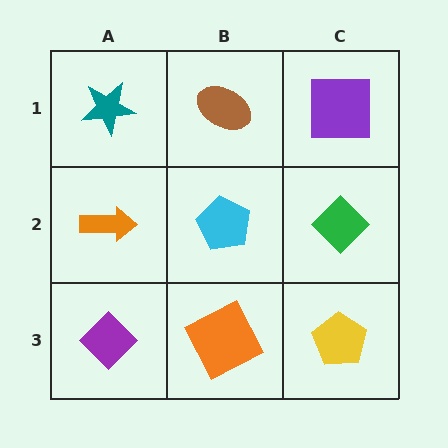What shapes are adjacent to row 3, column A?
An orange arrow (row 2, column A), an orange square (row 3, column B).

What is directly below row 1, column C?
A green diamond.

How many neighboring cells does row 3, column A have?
2.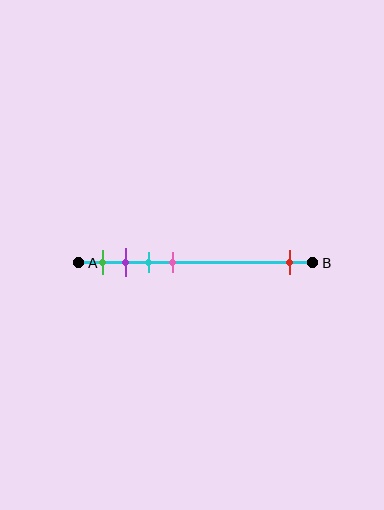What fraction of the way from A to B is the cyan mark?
The cyan mark is approximately 30% (0.3) of the way from A to B.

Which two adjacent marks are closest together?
The purple and cyan marks are the closest adjacent pair.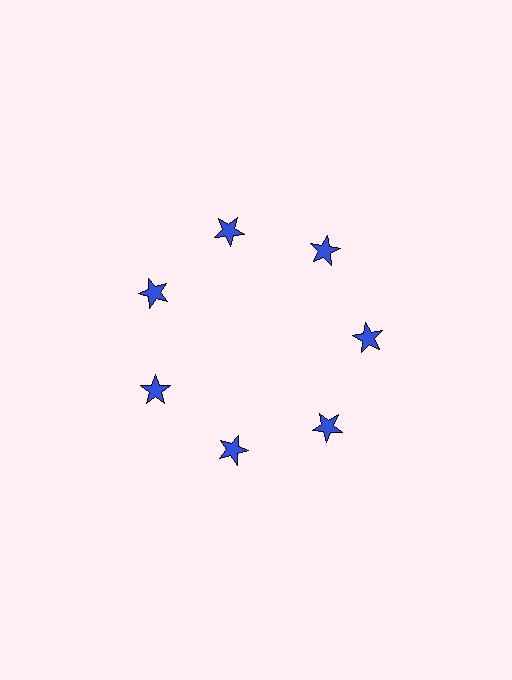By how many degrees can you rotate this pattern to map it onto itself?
The pattern maps onto itself every 51 degrees of rotation.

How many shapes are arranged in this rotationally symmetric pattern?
There are 7 shapes, arranged in 7 groups of 1.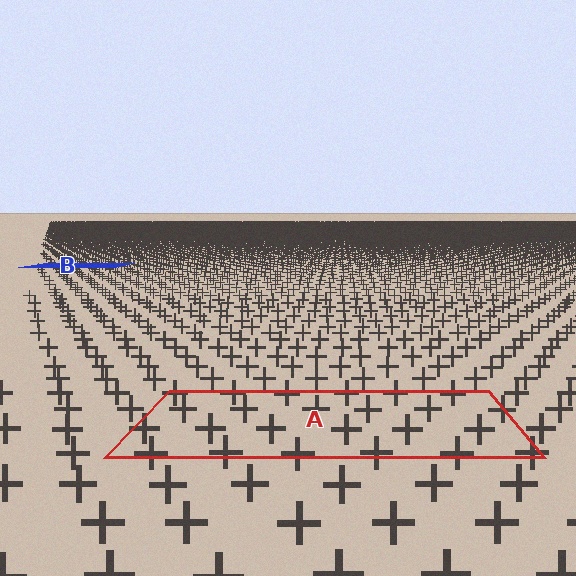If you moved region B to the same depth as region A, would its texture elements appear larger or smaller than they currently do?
They would appear larger. At a closer depth, the same texture elements are projected at a bigger on-screen size.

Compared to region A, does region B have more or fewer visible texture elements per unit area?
Region B has more texture elements per unit area — they are packed more densely because it is farther away.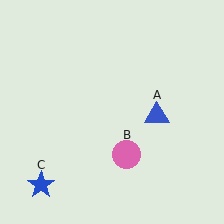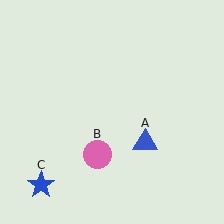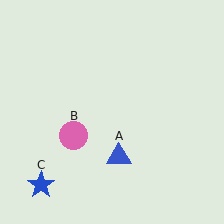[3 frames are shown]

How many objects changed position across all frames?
2 objects changed position: blue triangle (object A), pink circle (object B).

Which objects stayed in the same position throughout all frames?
Blue star (object C) remained stationary.